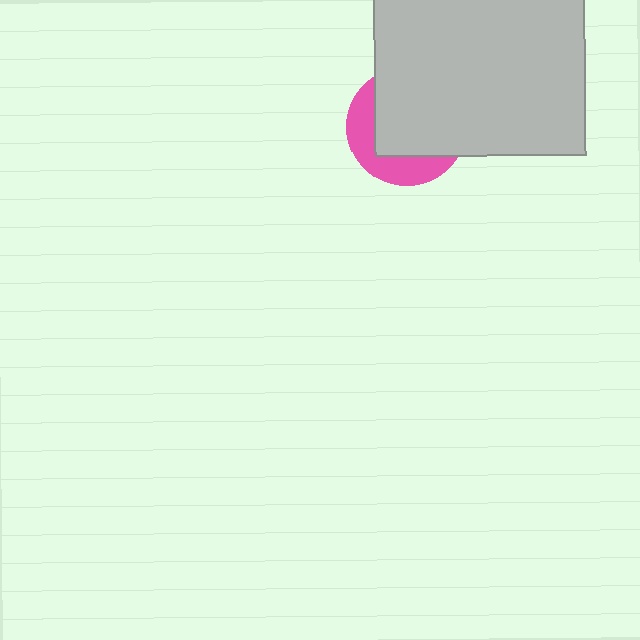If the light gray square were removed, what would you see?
You would see the complete pink circle.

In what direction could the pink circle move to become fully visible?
The pink circle could move toward the lower-left. That would shift it out from behind the light gray square entirely.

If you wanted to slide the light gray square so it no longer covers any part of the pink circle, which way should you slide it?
Slide it toward the upper-right — that is the most direct way to separate the two shapes.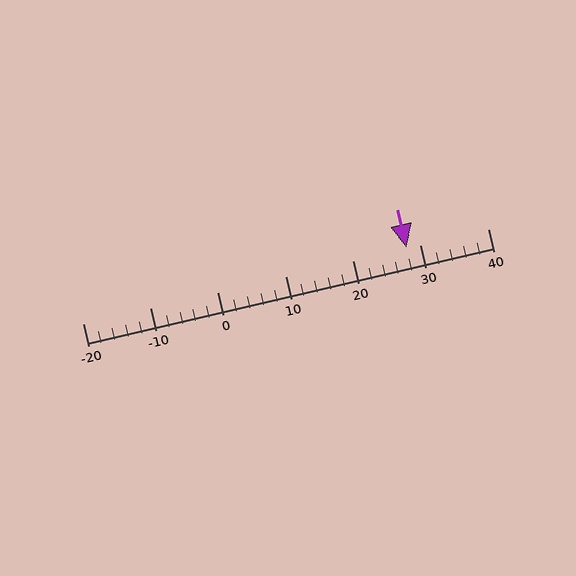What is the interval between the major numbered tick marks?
The major tick marks are spaced 10 units apart.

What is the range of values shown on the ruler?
The ruler shows values from -20 to 40.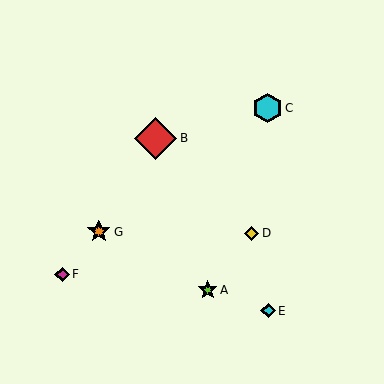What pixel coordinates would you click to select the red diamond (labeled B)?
Click at (156, 138) to select the red diamond B.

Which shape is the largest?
The red diamond (labeled B) is the largest.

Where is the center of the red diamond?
The center of the red diamond is at (156, 138).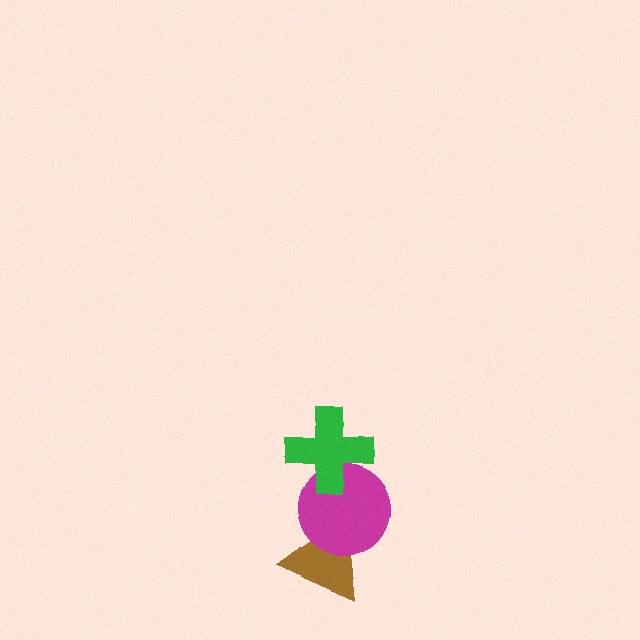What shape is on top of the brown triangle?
The magenta circle is on top of the brown triangle.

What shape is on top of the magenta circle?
The green cross is on top of the magenta circle.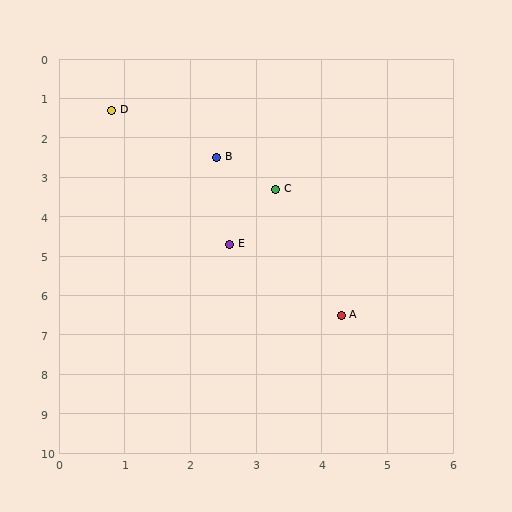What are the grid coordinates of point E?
Point E is at approximately (2.6, 4.7).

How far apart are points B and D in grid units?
Points B and D are about 2.0 grid units apart.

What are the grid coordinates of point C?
Point C is at approximately (3.3, 3.3).